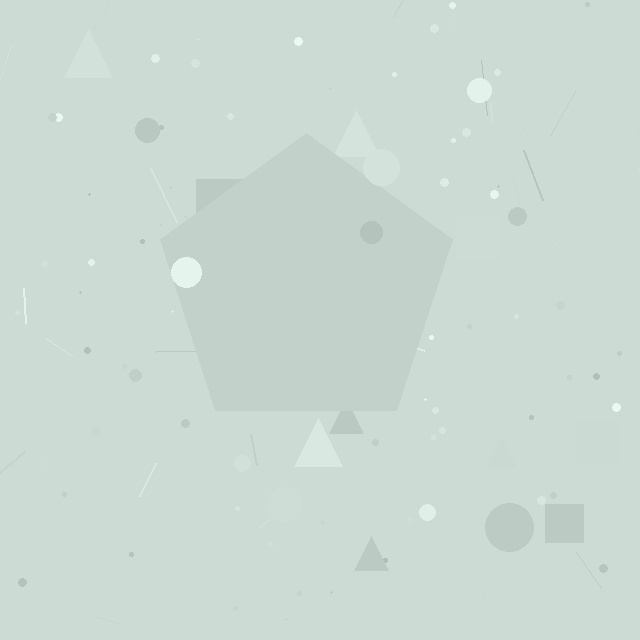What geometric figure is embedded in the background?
A pentagon is embedded in the background.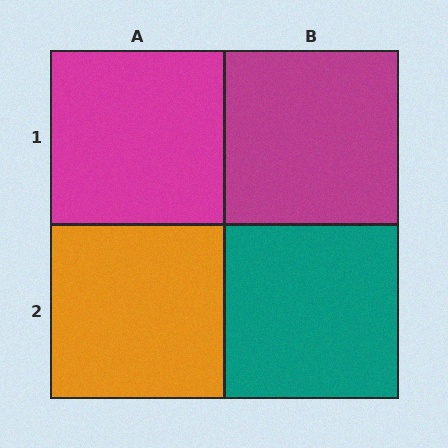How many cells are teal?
1 cell is teal.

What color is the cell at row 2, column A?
Orange.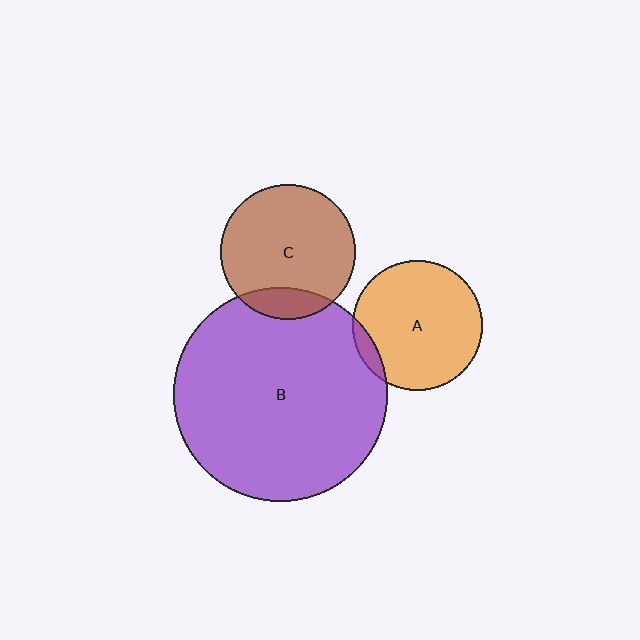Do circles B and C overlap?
Yes.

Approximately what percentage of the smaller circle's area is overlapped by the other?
Approximately 15%.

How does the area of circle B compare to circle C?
Approximately 2.5 times.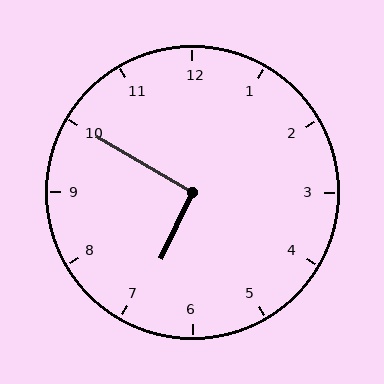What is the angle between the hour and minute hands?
Approximately 95 degrees.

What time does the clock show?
6:50.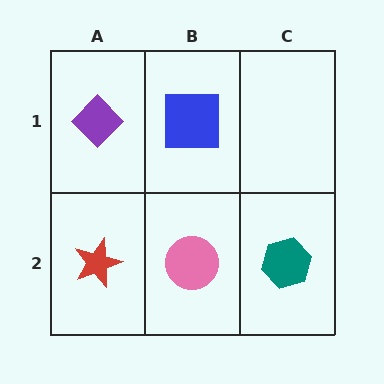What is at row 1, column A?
A purple diamond.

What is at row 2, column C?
A teal hexagon.